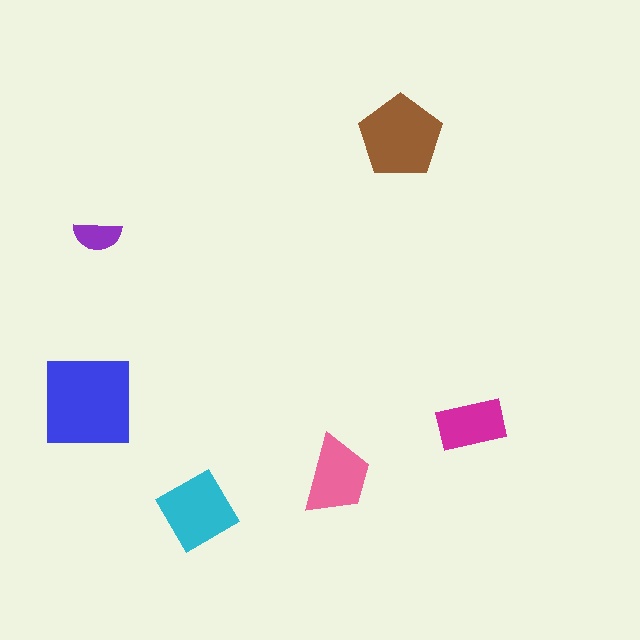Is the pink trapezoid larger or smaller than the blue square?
Smaller.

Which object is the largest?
The blue square.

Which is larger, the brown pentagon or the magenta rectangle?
The brown pentagon.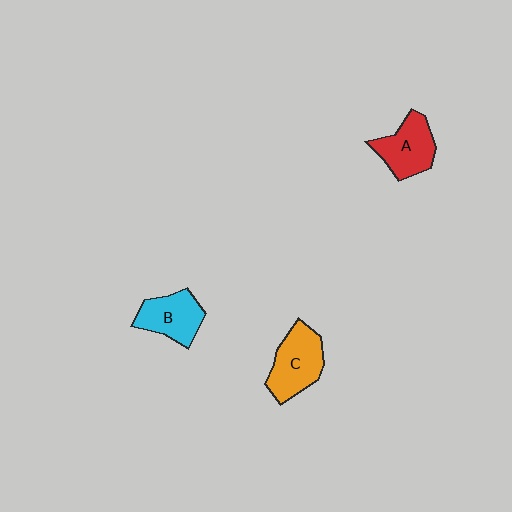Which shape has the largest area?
Shape C (orange).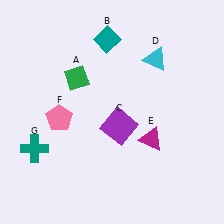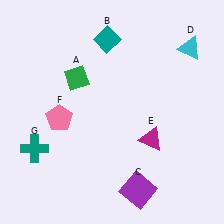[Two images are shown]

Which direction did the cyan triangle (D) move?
The cyan triangle (D) moved right.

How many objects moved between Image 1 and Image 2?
2 objects moved between the two images.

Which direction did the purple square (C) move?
The purple square (C) moved down.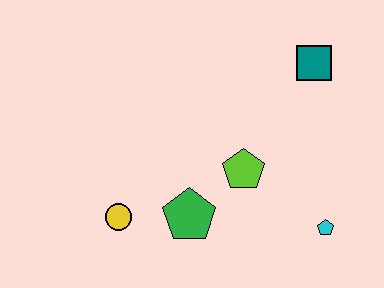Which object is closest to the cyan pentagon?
The lime pentagon is closest to the cyan pentagon.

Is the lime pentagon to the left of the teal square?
Yes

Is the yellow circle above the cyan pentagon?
Yes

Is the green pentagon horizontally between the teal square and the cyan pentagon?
No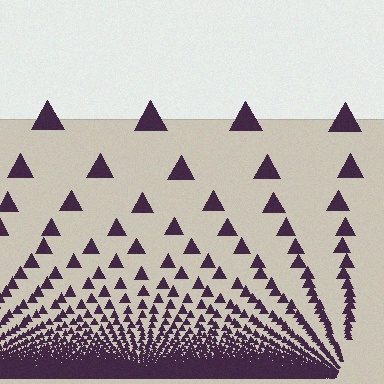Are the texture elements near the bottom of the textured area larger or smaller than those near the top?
Smaller. The gradient is inverted — elements near the bottom are smaller and denser.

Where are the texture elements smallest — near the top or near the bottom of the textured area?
Near the bottom.